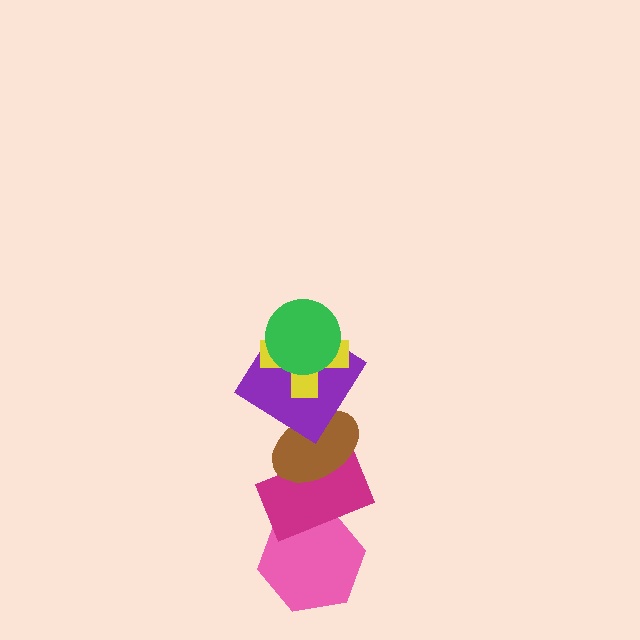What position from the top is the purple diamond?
The purple diamond is 3rd from the top.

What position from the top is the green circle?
The green circle is 1st from the top.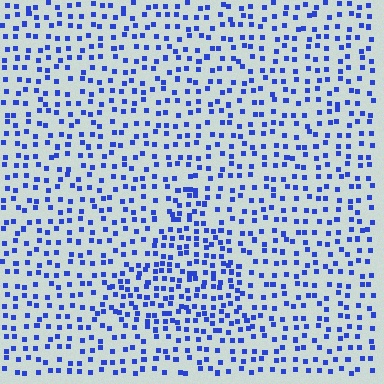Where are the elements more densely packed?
The elements are more densely packed inside the triangle boundary.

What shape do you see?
I see a triangle.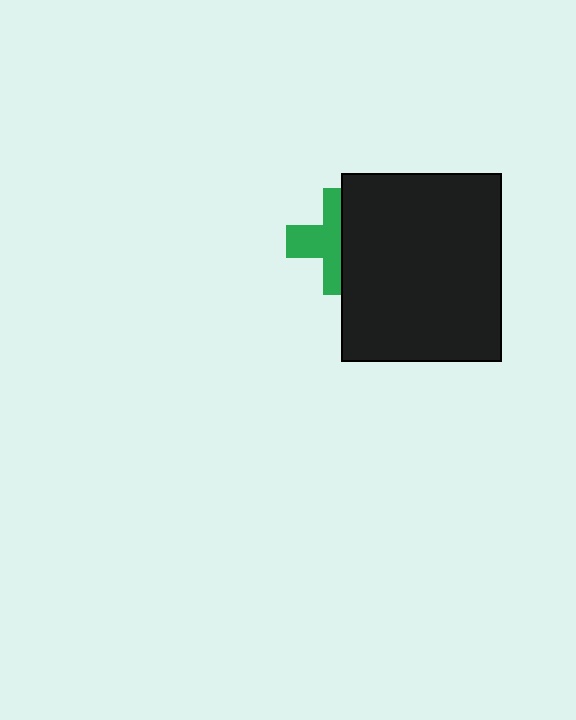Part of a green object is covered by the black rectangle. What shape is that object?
It is a cross.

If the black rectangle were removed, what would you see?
You would see the complete green cross.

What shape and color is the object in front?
The object in front is a black rectangle.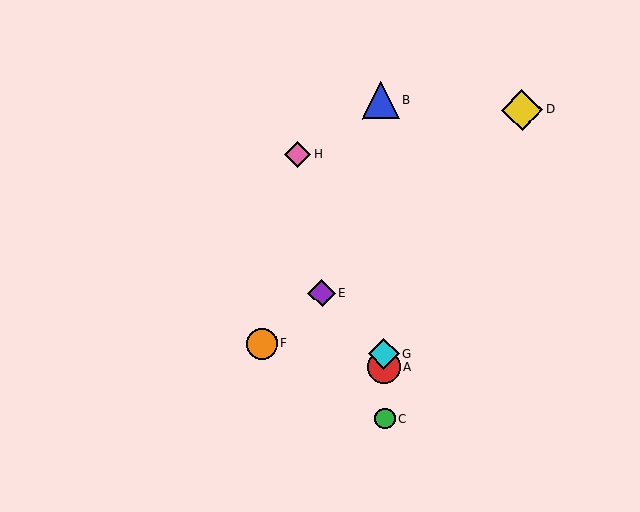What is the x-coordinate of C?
Object C is at x≈385.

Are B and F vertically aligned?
No, B is at x≈381 and F is at x≈262.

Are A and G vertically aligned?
Yes, both are at x≈384.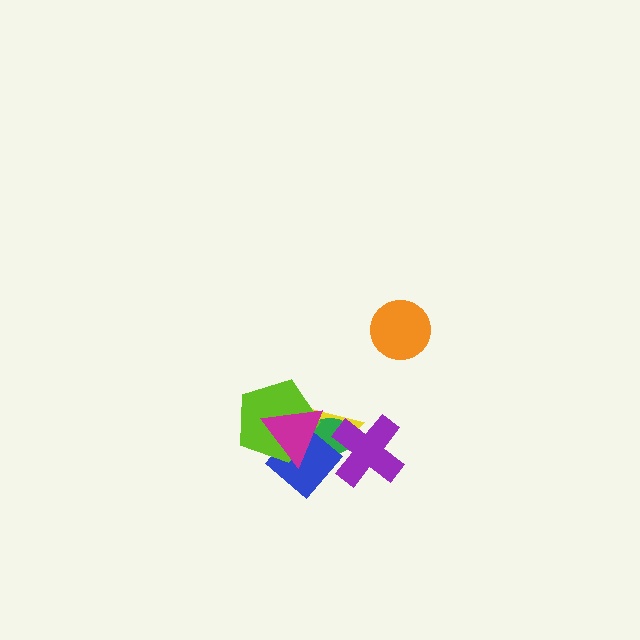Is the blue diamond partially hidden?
Yes, it is partially covered by another shape.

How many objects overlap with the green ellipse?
5 objects overlap with the green ellipse.